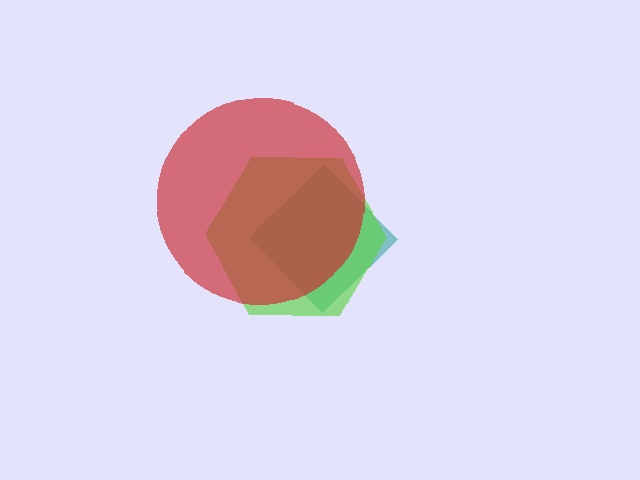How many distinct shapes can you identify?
There are 3 distinct shapes: a teal diamond, a lime hexagon, a red circle.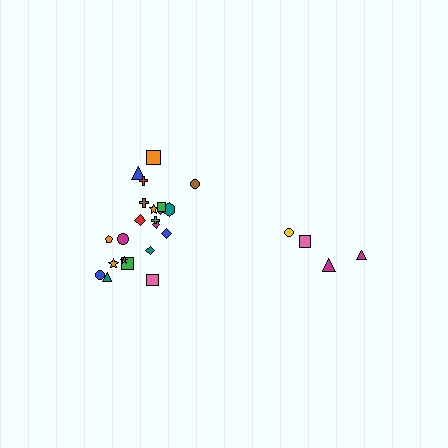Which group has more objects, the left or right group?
The left group.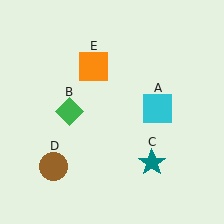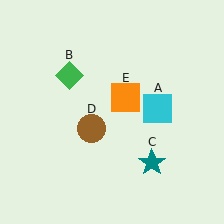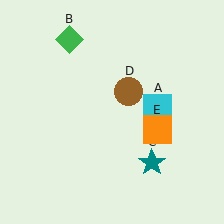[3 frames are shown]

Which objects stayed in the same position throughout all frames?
Cyan square (object A) and teal star (object C) remained stationary.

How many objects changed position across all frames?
3 objects changed position: green diamond (object B), brown circle (object D), orange square (object E).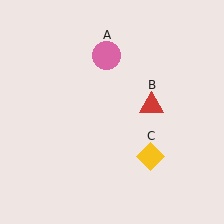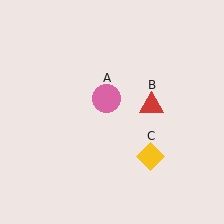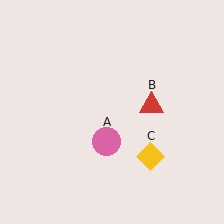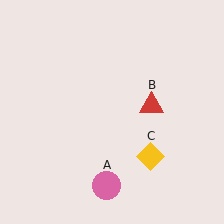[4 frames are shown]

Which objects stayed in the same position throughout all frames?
Red triangle (object B) and yellow diamond (object C) remained stationary.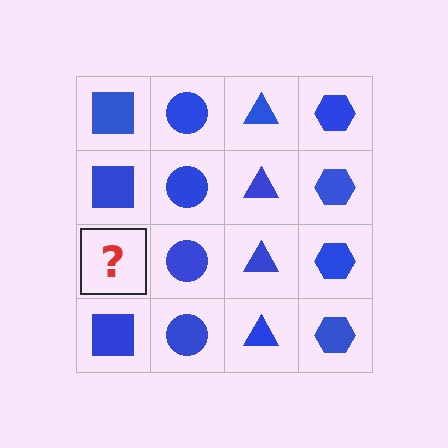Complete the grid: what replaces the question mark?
The question mark should be replaced with a blue square.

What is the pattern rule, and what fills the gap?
The rule is that each column has a consistent shape. The gap should be filled with a blue square.